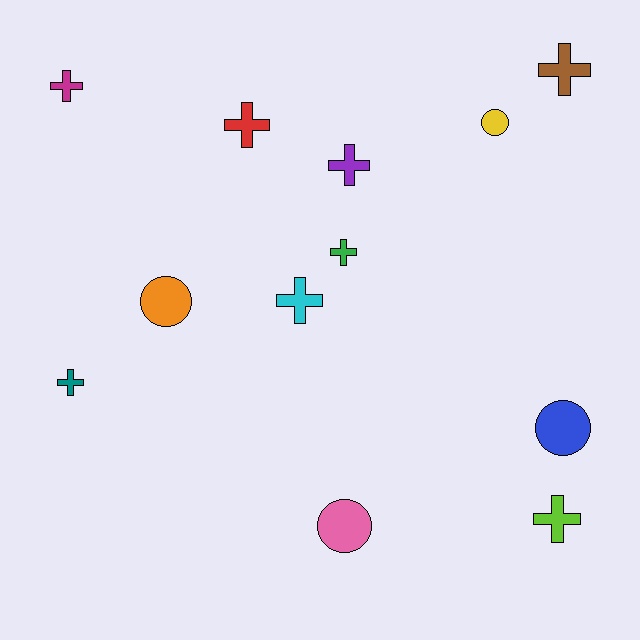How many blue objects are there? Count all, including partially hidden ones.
There is 1 blue object.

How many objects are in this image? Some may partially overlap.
There are 12 objects.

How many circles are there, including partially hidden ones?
There are 4 circles.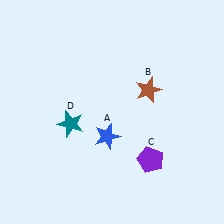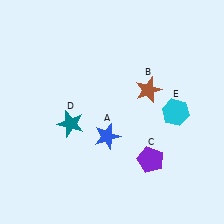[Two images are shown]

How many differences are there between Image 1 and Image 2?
There is 1 difference between the two images.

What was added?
A cyan hexagon (E) was added in Image 2.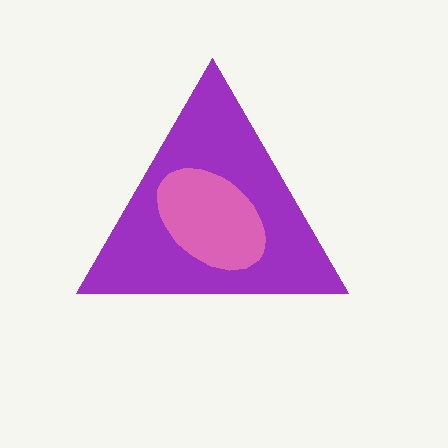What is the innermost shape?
The pink ellipse.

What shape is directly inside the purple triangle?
The pink ellipse.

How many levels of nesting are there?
2.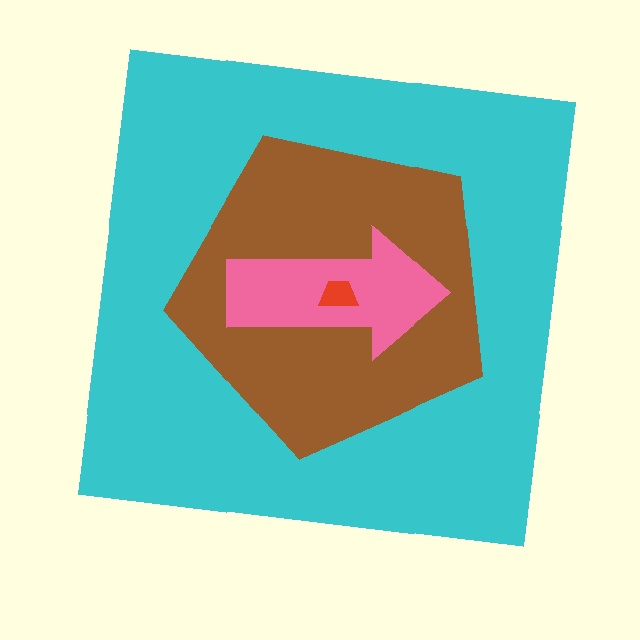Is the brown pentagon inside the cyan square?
Yes.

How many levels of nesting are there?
4.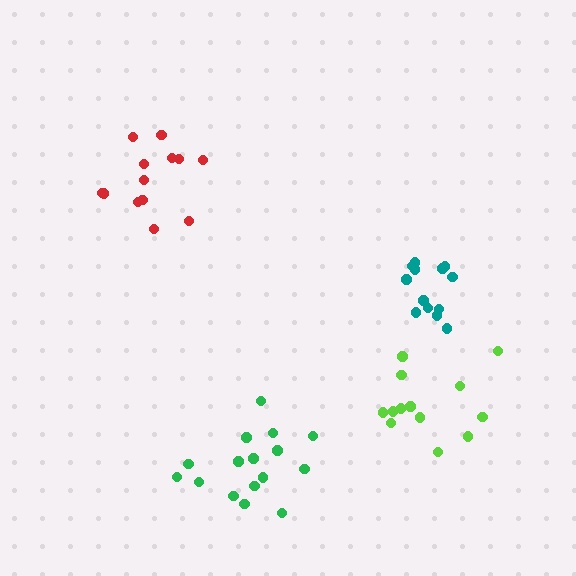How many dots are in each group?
Group 1: 13 dots, Group 2: 16 dots, Group 3: 14 dots, Group 4: 13 dots (56 total).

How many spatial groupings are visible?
There are 4 spatial groupings.